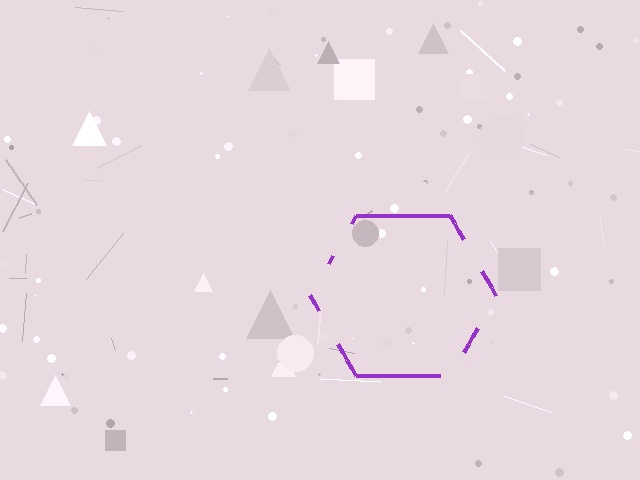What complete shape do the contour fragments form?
The contour fragments form a hexagon.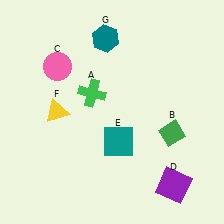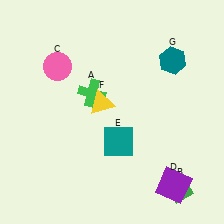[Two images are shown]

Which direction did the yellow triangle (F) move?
The yellow triangle (F) moved right.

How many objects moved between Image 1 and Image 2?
3 objects moved between the two images.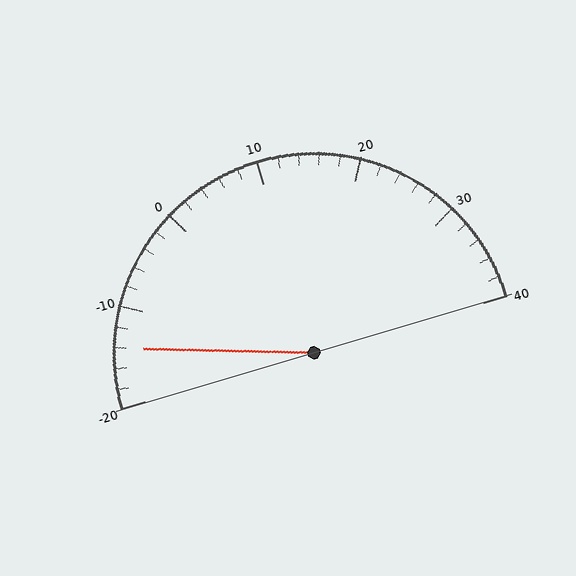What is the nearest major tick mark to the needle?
The nearest major tick mark is -10.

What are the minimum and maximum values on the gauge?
The gauge ranges from -20 to 40.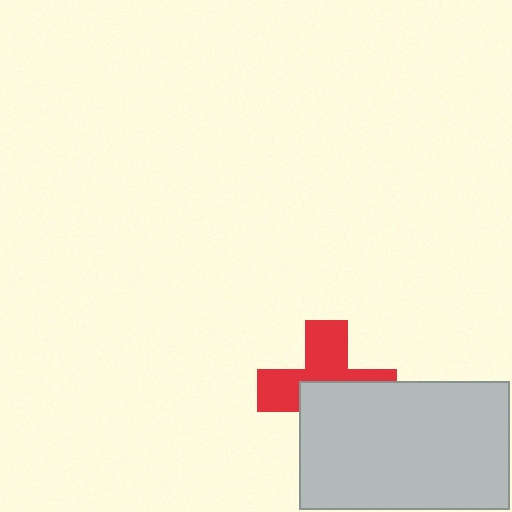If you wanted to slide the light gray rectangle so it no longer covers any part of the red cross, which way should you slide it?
Slide it down — that is the most direct way to separate the two shapes.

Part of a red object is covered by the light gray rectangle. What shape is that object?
It is a cross.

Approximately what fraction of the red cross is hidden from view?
Roughly 50% of the red cross is hidden behind the light gray rectangle.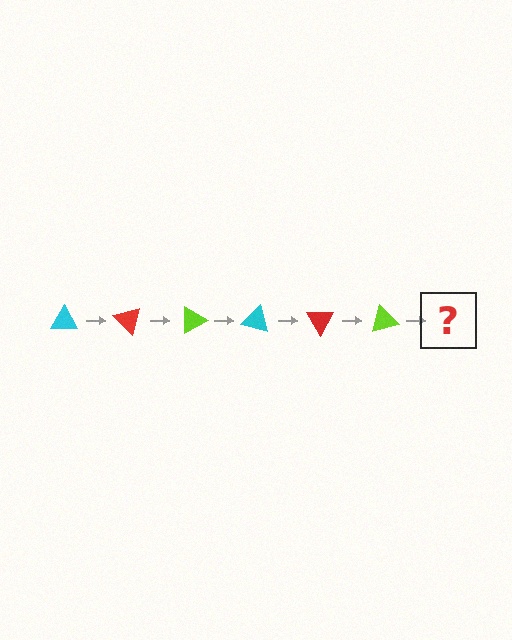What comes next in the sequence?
The next element should be a cyan triangle, rotated 270 degrees from the start.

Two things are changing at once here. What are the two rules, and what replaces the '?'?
The two rules are that it rotates 45 degrees each step and the color cycles through cyan, red, and lime. The '?' should be a cyan triangle, rotated 270 degrees from the start.